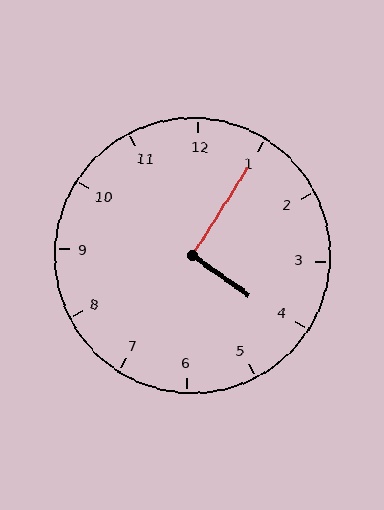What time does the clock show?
4:05.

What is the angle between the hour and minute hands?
Approximately 92 degrees.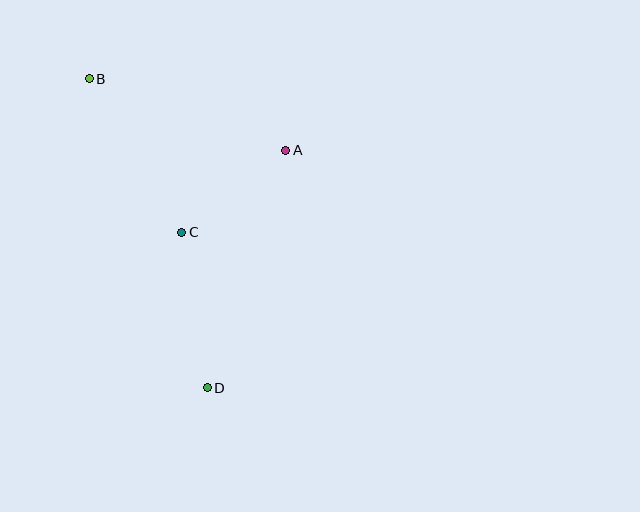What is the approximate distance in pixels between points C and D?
The distance between C and D is approximately 158 pixels.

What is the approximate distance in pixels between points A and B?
The distance between A and B is approximately 209 pixels.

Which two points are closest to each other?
Points A and C are closest to each other.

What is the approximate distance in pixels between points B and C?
The distance between B and C is approximately 179 pixels.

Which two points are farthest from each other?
Points B and D are farthest from each other.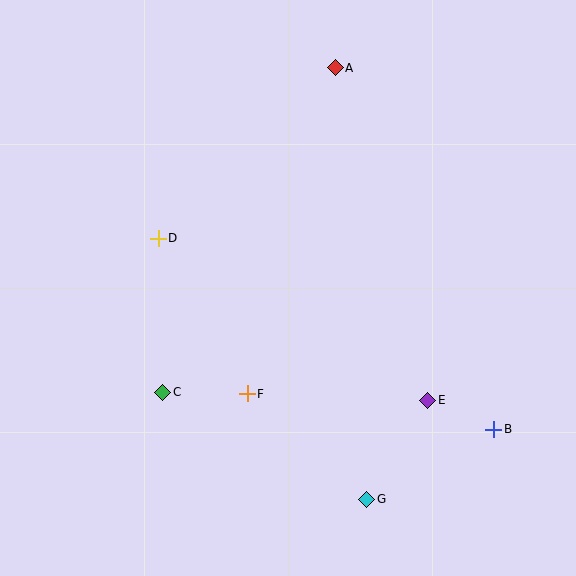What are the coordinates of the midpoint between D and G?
The midpoint between D and G is at (262, 369).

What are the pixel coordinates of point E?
Point E is at (428, 400).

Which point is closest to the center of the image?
Point F at (247, 394) is closest to the center.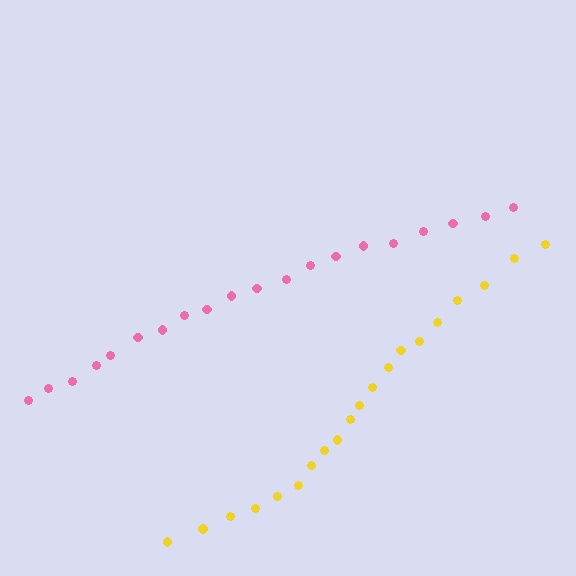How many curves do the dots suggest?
There are 2 distinct paths.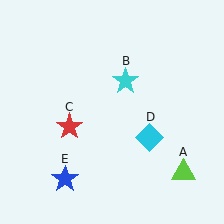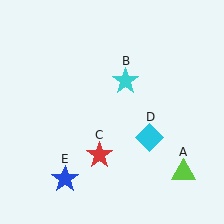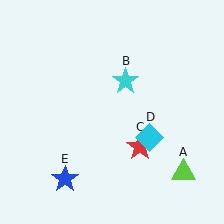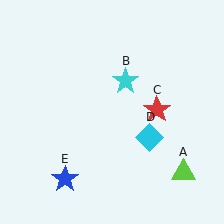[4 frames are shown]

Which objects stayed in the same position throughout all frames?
Lime triangle (object A) and cyan star (object B) and cyan diamond (object D) and blue star (object E) remained stationary.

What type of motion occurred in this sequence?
The red star (object C) rotated counterclockwise around the center of the scene.